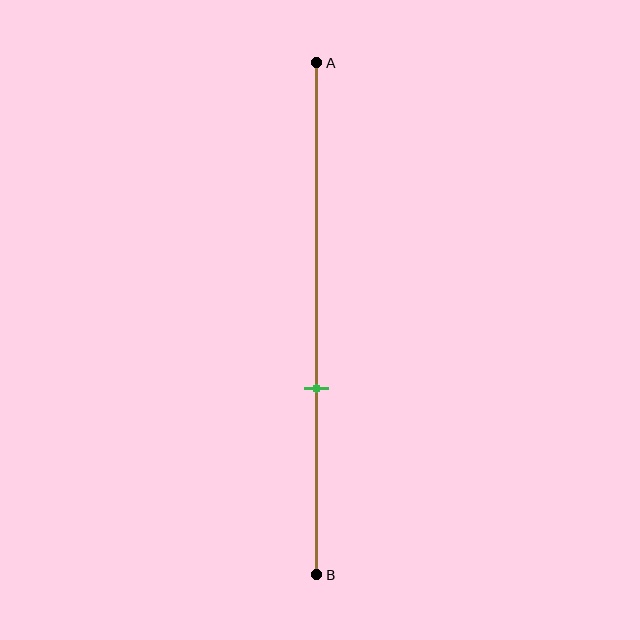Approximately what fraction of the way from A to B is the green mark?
The green mark is approximately 65% of the way from A to B.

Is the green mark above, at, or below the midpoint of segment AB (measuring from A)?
The green mark is below the midpoint of segment AB.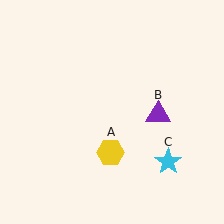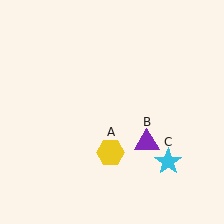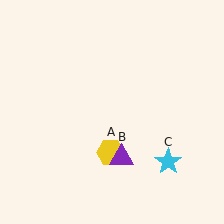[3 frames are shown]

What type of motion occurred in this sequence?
The purple triangle (object B) rotated clockwise around the center of the scene.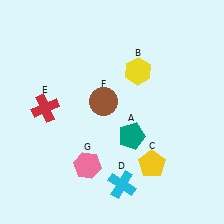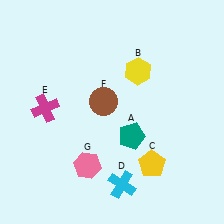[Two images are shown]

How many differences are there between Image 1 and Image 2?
There is 1 difference between the two images.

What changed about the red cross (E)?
In Image 1, E is red. In Image 2, it changed to magenta.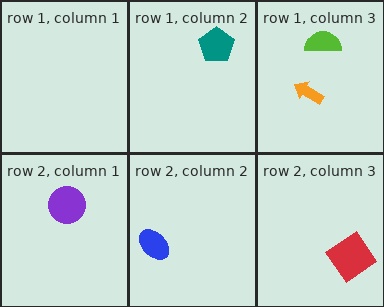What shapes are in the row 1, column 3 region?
The lime semicircle, the orange arrow.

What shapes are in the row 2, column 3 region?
The red diamond.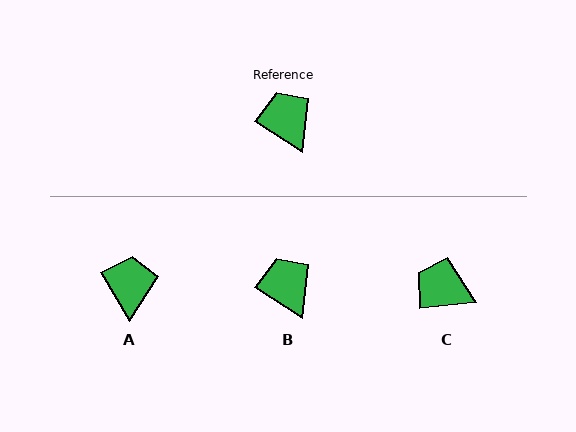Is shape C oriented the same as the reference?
No, it is off by about 39 degrees.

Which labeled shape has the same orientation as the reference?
B.